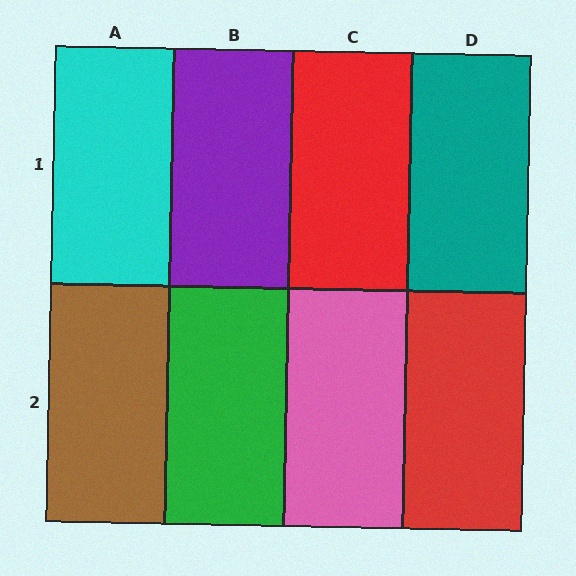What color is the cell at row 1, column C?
Red.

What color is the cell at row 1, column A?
Cyan.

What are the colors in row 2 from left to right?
Brown, green, pink, red.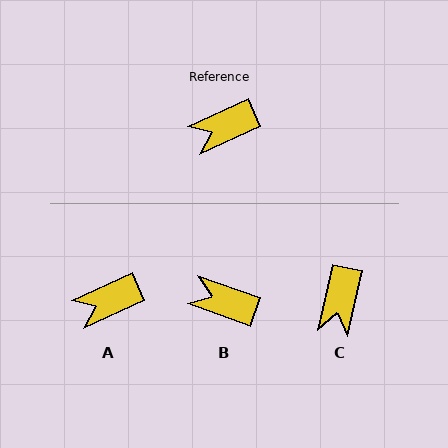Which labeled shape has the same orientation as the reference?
A.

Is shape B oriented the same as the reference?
No, it is off by about 44 degrees.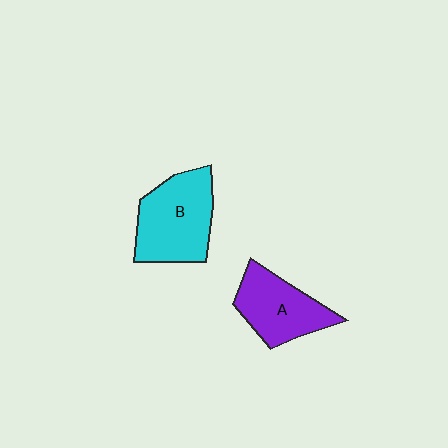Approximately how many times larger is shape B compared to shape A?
Approximately 1.2 times.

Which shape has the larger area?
Shape B (cyan).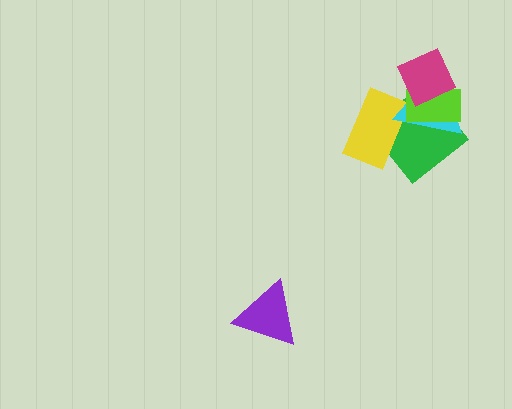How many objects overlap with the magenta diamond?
3 objects overlap with the magenta diamond.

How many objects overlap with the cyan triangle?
4 objects overlap with the cyan triangle.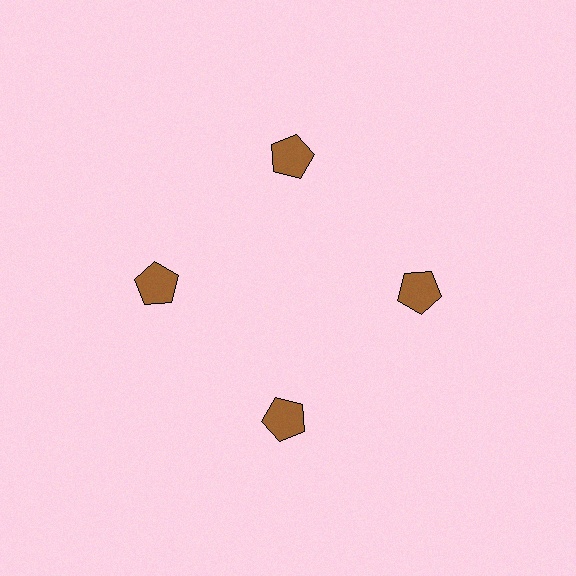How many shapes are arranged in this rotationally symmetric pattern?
There are 4 shapes, arranged in 4 groups of 1.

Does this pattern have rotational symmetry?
Yes, this pattern has 4-fold rotational symmetry. It looks the same after rotating 90 degrees around the center.